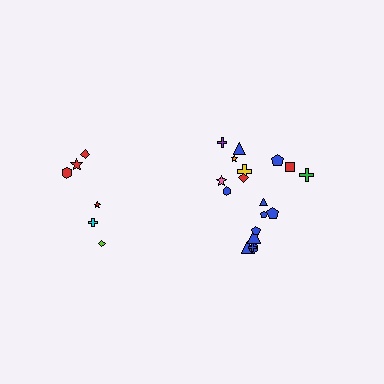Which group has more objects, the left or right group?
The right group.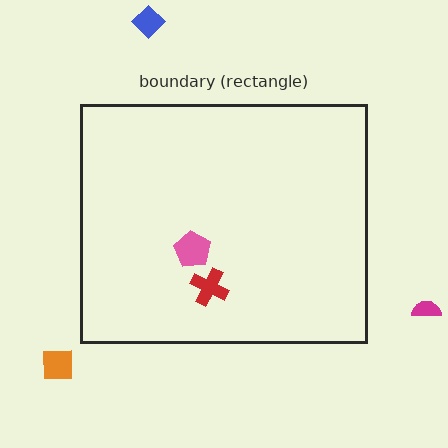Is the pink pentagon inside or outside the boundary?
Inside.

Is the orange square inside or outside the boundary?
Outside.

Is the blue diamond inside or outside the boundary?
Outside.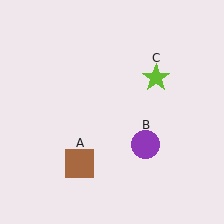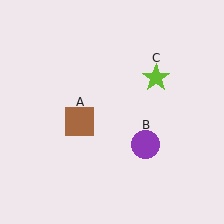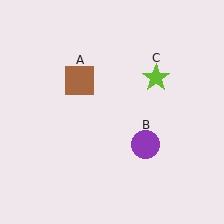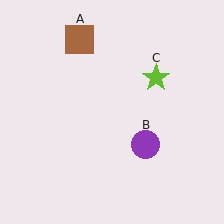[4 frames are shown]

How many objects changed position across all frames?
1 object changed position: brown square (object A).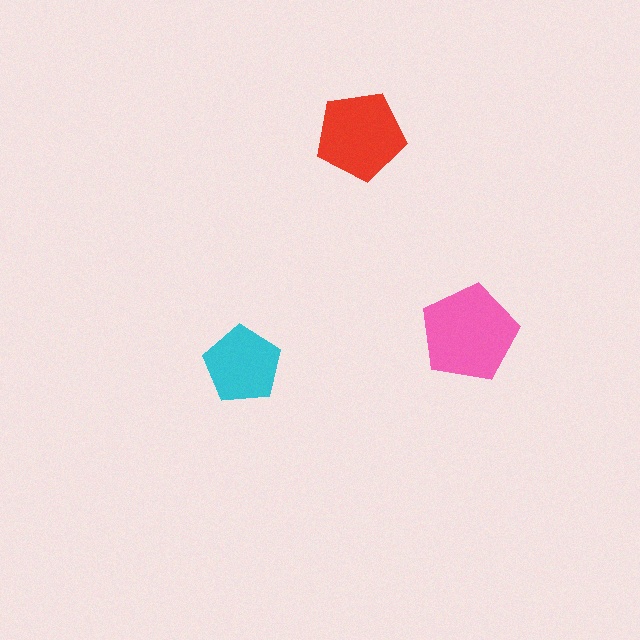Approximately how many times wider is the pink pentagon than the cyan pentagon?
About 1.5 times wider.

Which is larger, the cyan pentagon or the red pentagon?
The red one.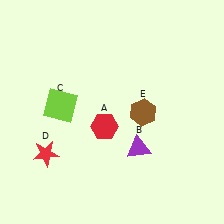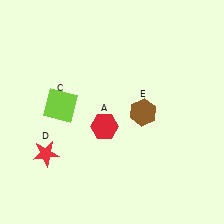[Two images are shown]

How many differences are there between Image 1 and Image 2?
There is 1 difference between the two images.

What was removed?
The purple triangle (B) was removed in Image 2.